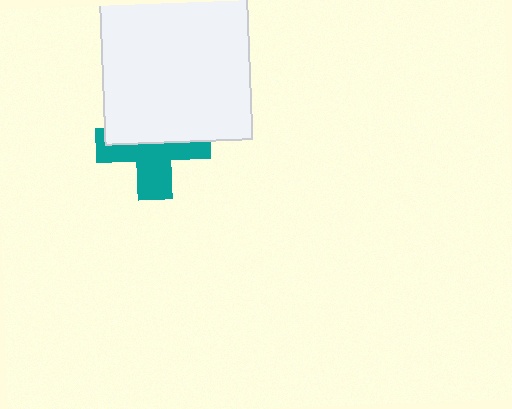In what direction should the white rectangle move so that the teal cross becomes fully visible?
The white rectangle should move up. That is the shortest direction to clear the overlap and leave the teal cross fully visible.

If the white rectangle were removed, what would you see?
You would see the complete teal cross.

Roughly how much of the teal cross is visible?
About half of it is visible (roughly 52%).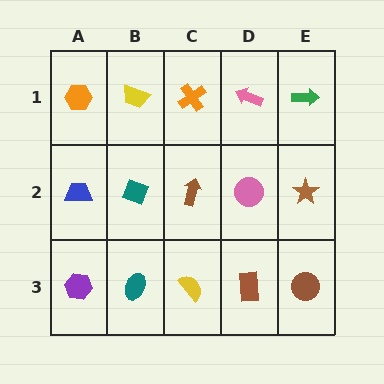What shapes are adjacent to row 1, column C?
A brown arrow (row 2, column C), a yellow trapezoid (row 1, column B), a pink arrow (row 1, column D).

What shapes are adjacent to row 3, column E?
A brown star (row 2, column E), a brown rectangle (row 3, column D).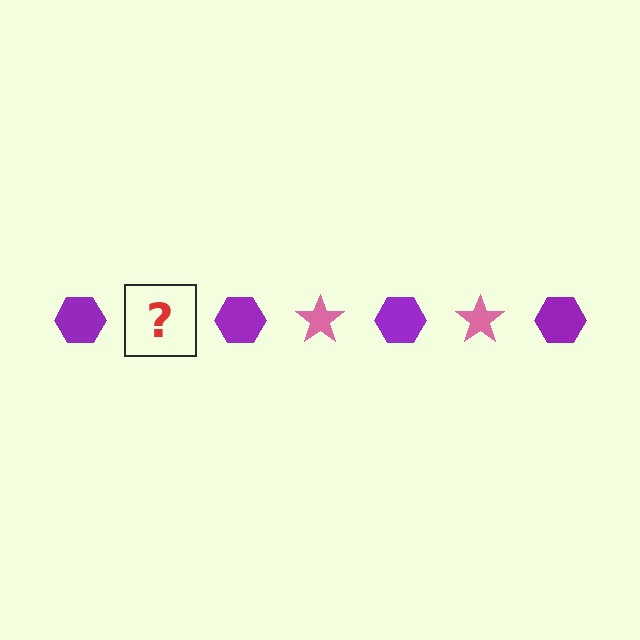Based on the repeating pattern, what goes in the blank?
The blank should be a pink star.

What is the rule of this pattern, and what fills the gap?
The rule is that the pattern alternates between purple hexagon and pink star. The gap should be filled with a pink star.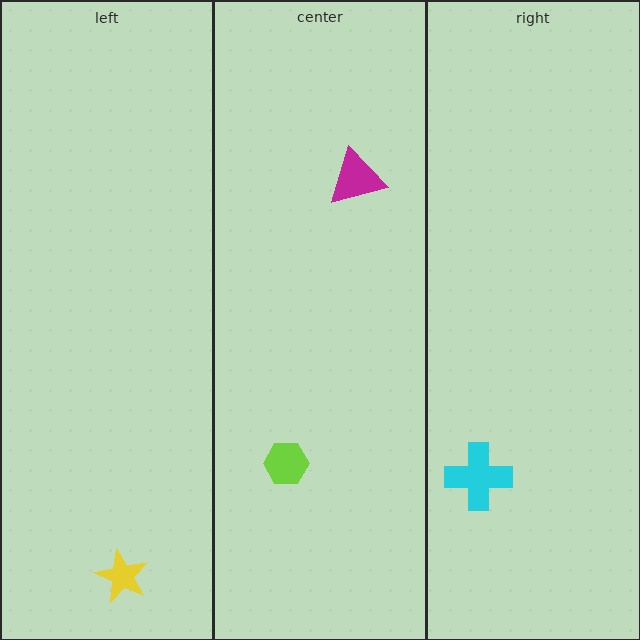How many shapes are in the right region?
1.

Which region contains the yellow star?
The left region.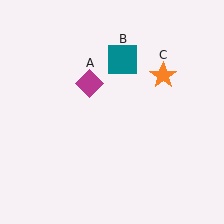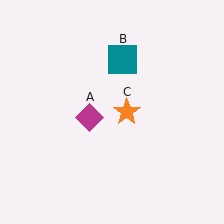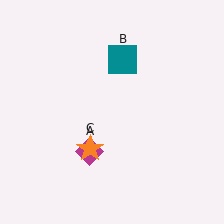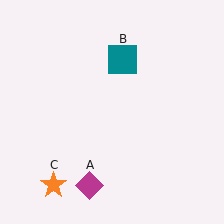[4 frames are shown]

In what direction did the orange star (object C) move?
The orange star (object C) moved down and to the left.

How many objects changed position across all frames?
2 objects changed position: magenta diamond (object A), orange star (object C).